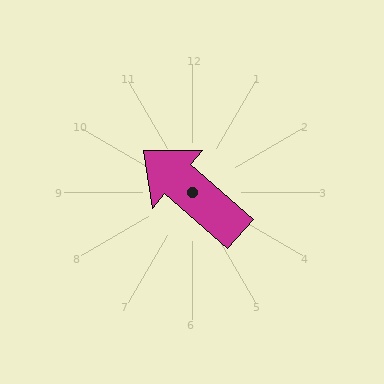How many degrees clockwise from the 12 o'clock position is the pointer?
Approximately 311 degrees.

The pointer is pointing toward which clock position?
Roughly 10 o'clock.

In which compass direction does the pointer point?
Northwest.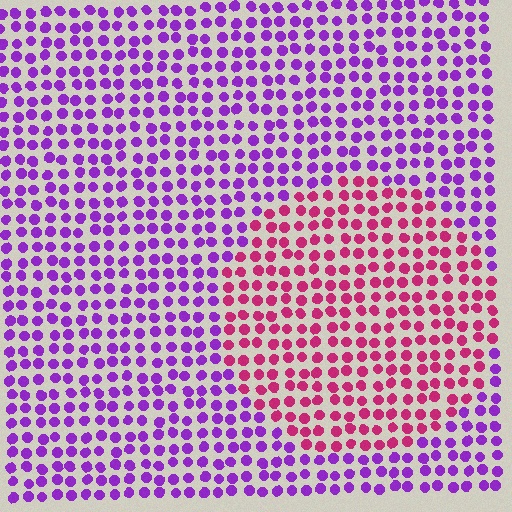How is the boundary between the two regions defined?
The boundary is defined purely by a slight shift in hue (about 51 degrees). Spacing, size, and orientation are identical on both sides.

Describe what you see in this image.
The image is filled with small purple elements in a uniform arrangement. A circle-shaped region is visible where the elements are tinted to a slightly different hue, forming a subtle color boundary.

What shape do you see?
I see a circle.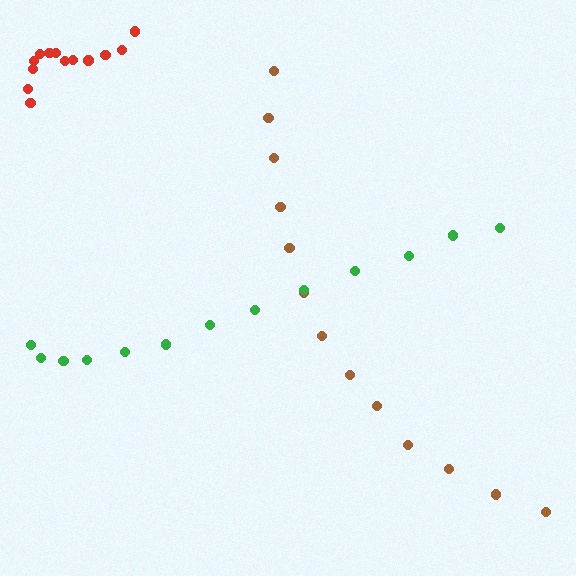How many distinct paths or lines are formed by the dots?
There are 3 distinct paths.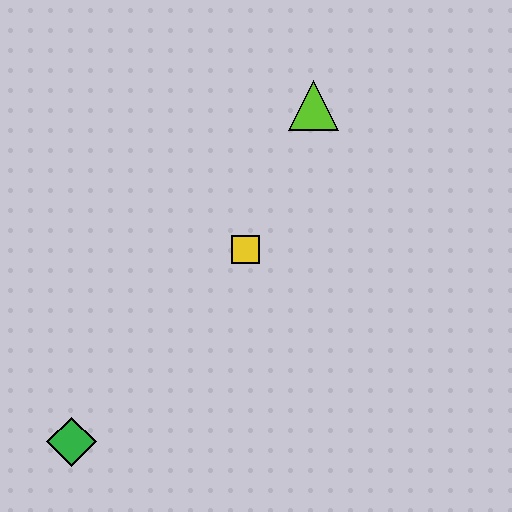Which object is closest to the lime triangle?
The yellow square is closest to the lime triangle.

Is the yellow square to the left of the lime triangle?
Yes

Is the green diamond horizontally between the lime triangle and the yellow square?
No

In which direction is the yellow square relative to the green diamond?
The yellow square is above the green diamond.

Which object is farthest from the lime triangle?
The green diamond is farthest from the lime triangle.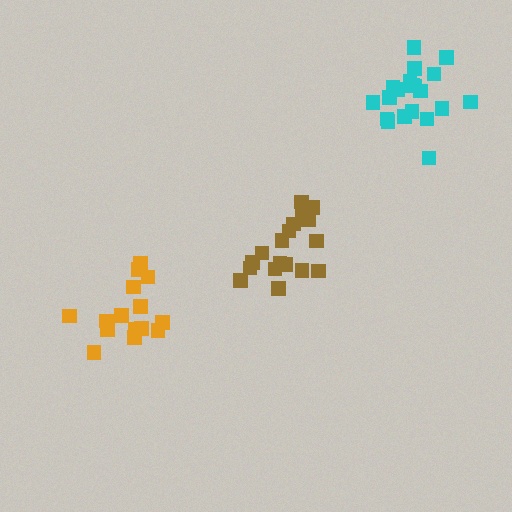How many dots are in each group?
Group 1: 18 dots, Group 2: 15 dots, Group 3: 20 dots (53 total).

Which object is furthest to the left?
The orange cluster is leftmost.